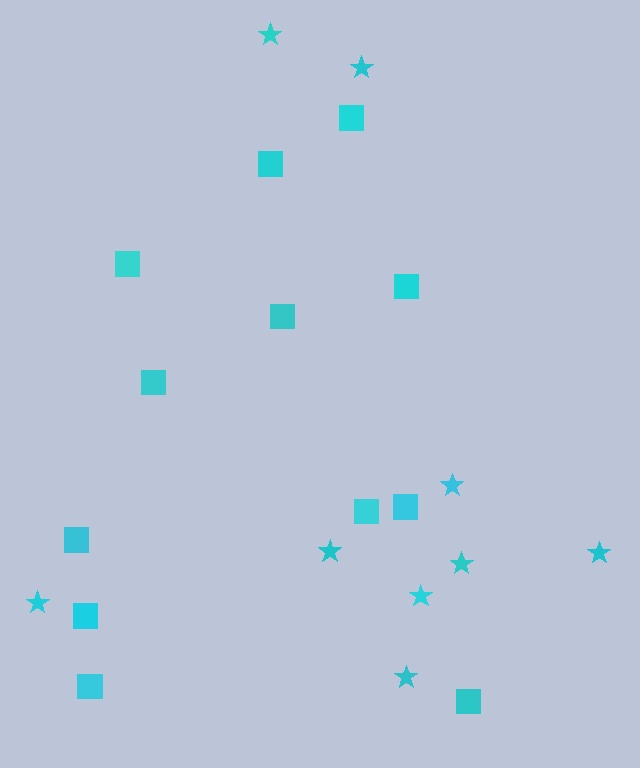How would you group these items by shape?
There are 2 groups: one group of squares (12) and one group of stars (9).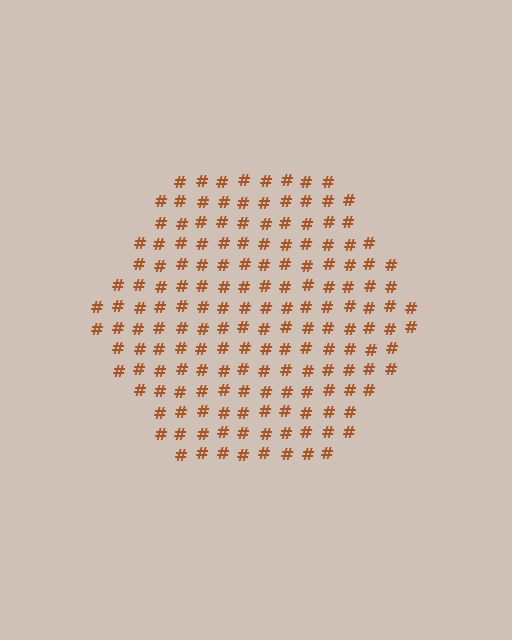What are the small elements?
The small elements are hash symbols.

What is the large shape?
The large shape is a hexagon.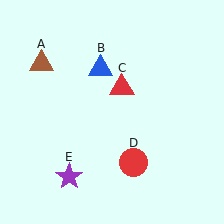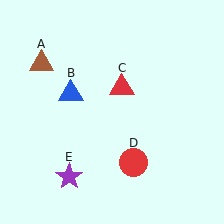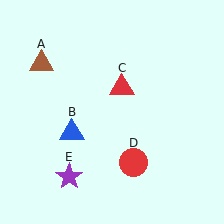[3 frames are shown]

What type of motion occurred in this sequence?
The blue triangle (object B) rotated counterclockwise around the center of the scene.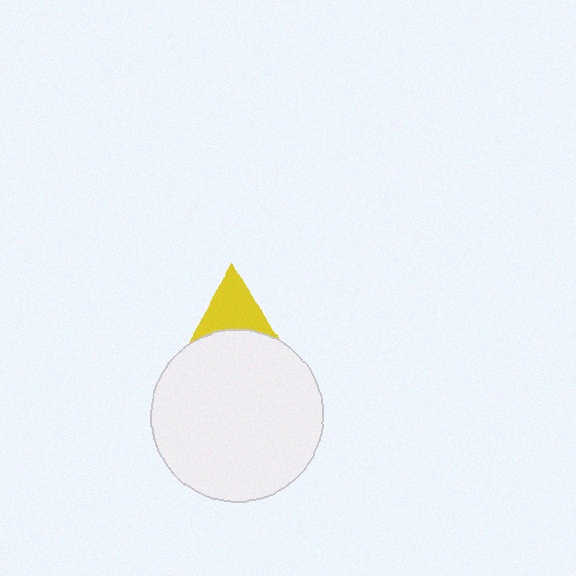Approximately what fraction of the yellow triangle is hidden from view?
Roughly 45% of the yellow triangle is hidden behind the white circle.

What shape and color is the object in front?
The object in front is a white circle.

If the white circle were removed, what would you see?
You would see the complete yellow triangle.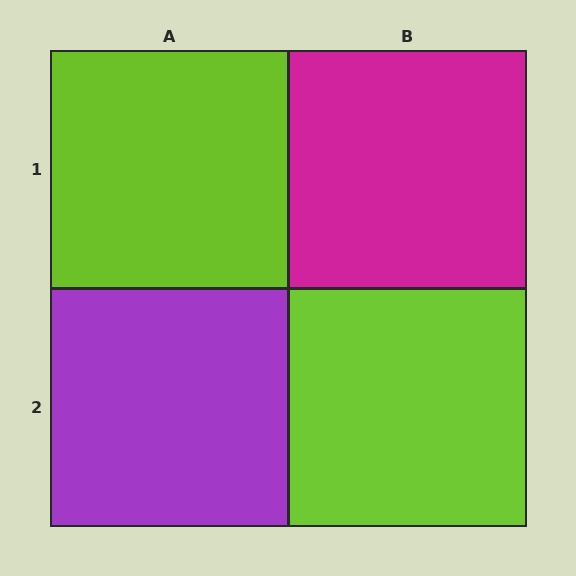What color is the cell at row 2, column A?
Purple.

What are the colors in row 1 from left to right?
Lime, magenta.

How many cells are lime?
2 cells are lime.